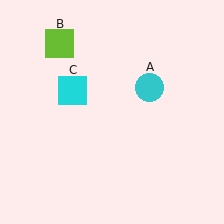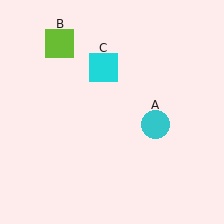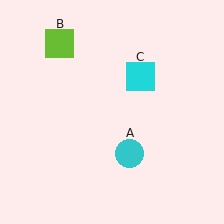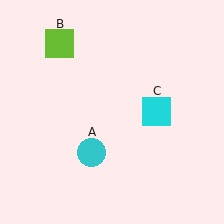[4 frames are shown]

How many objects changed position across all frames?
2 objects changed position: cyan circle (object A), cyan square (object C).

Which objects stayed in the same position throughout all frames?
Lime square (object B) remained stationary.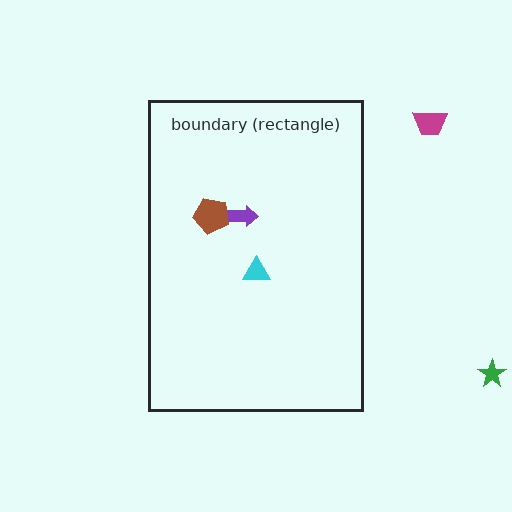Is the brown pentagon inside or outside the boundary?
Inside.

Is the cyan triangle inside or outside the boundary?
Inside.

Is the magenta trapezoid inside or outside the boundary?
Outside.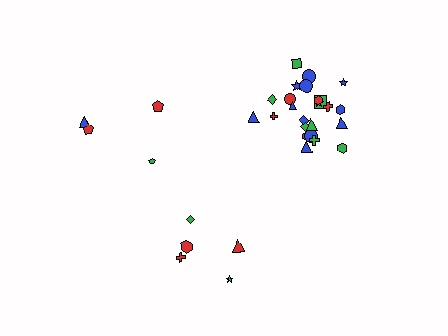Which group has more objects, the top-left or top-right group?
The top-right group.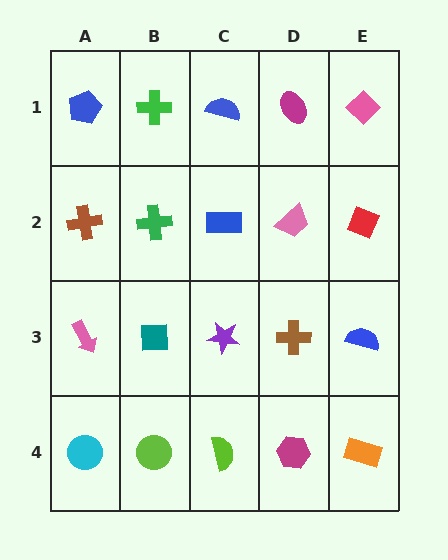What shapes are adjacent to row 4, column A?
A pink arrow (row 3, column A), a lime circle (row 4, column B).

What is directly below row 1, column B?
A green cross.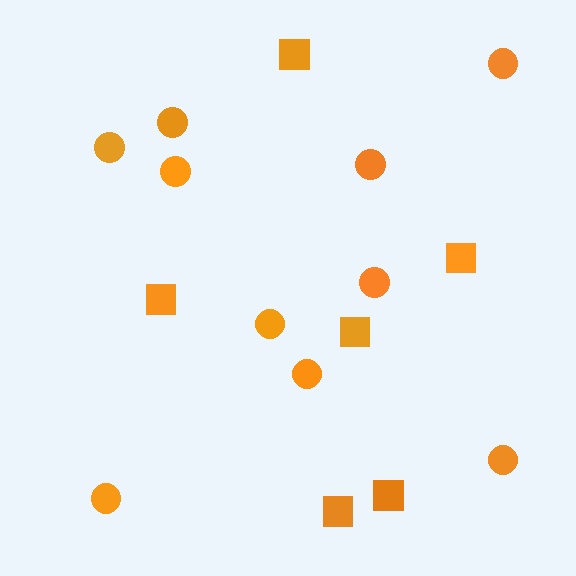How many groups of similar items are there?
There are 2 groups: one group of squares (6) and one group of circles (10).